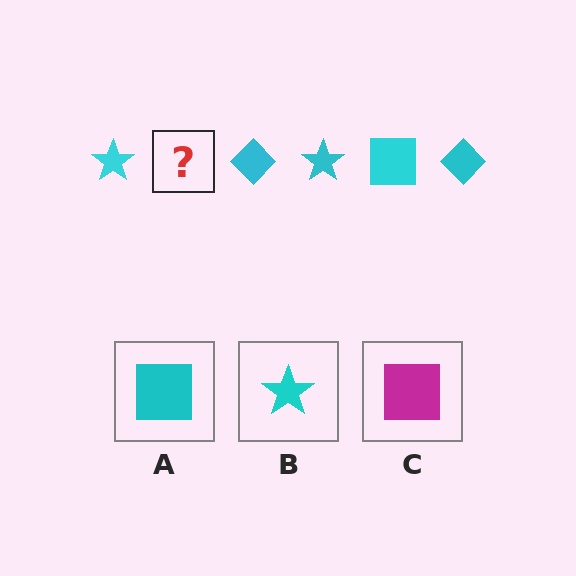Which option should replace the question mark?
Option A.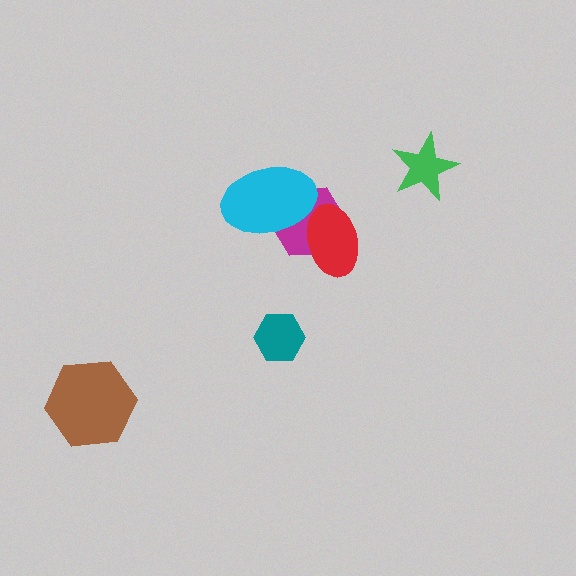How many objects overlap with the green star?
0 objects overlap with the green star.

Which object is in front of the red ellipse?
The cyan ellipse is in front of the red ellipse.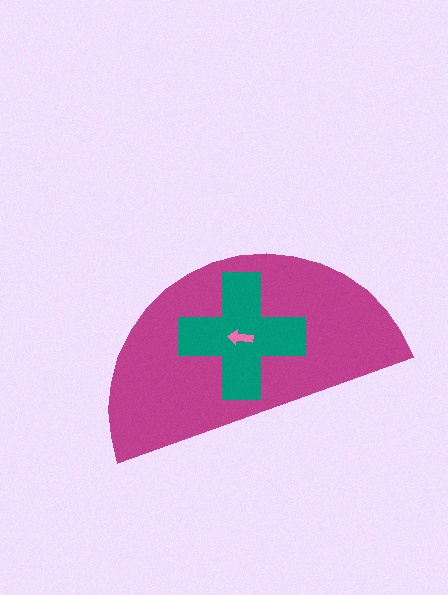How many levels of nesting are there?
3.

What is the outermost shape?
The magenta semicircle.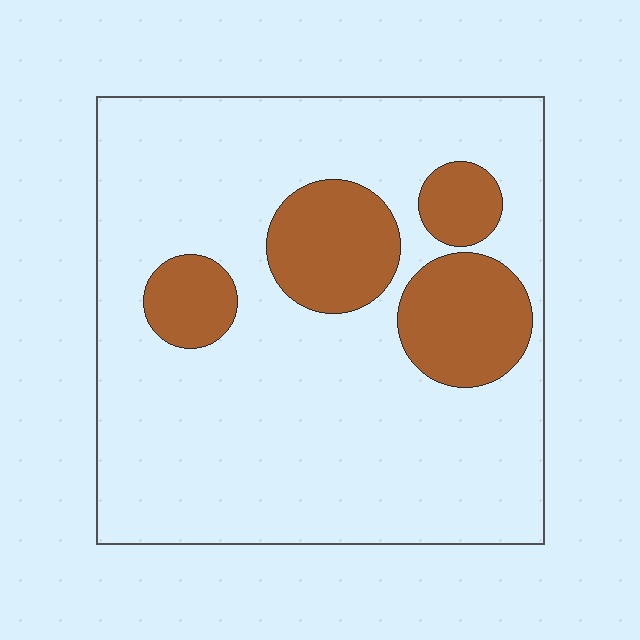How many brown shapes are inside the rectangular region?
4.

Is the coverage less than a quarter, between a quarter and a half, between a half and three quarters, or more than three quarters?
Less than a quarter.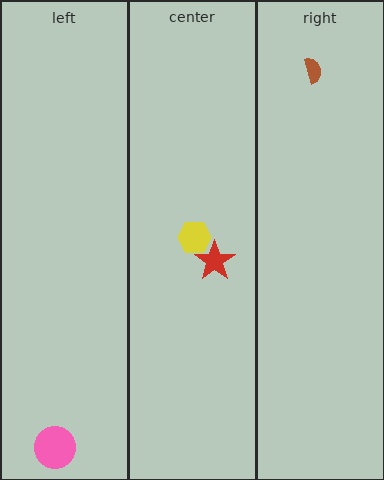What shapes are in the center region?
The yellow hexagon, the red star.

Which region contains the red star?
The center region.